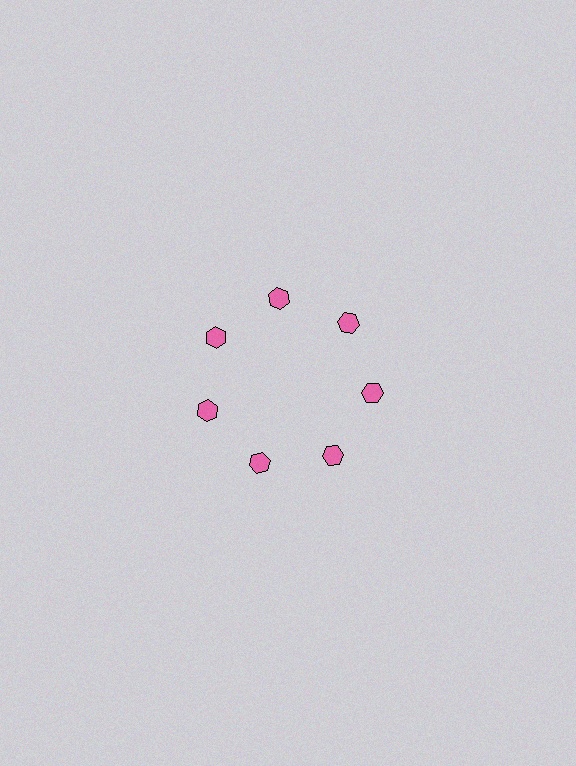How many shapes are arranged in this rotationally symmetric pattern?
There are 7 shapes, arranged in 7 groups of 1.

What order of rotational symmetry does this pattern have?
This pattern has 7-fold rotational symmetry.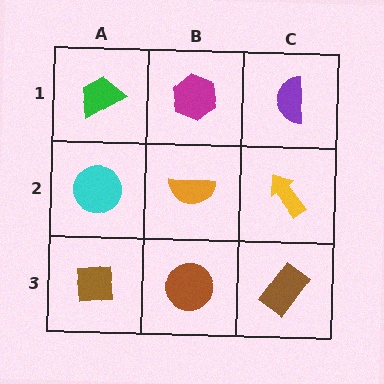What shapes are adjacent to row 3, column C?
A yellow arrow (row 2, column C), a brown circle (row 3, column B).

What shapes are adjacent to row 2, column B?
A magenta hexagon (row 1, column B), a brown circle (row 3, column B), a cyan circle (row 2, column A), a yellow arrow (row 2, column C).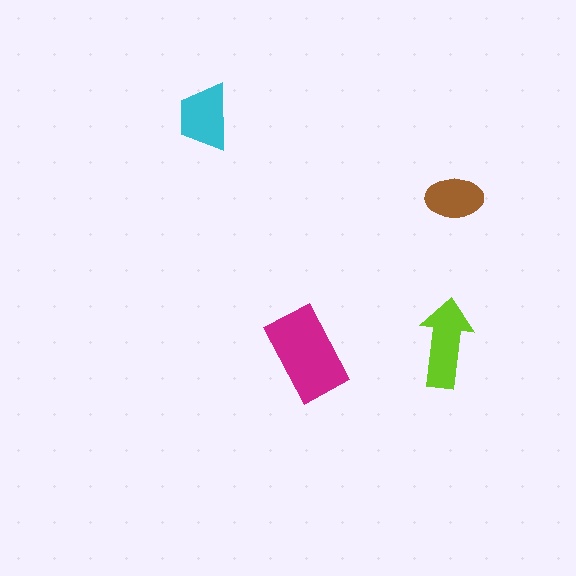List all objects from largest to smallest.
The magenta rectangle, the lime arrow, the cyan trapezoid, the brown ellipse.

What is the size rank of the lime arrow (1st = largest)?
2nd.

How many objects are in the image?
There are 4 objects in the image.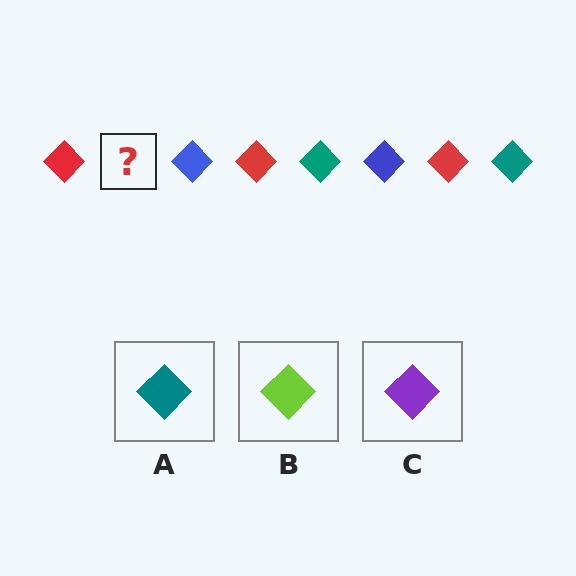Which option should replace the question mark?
Option A.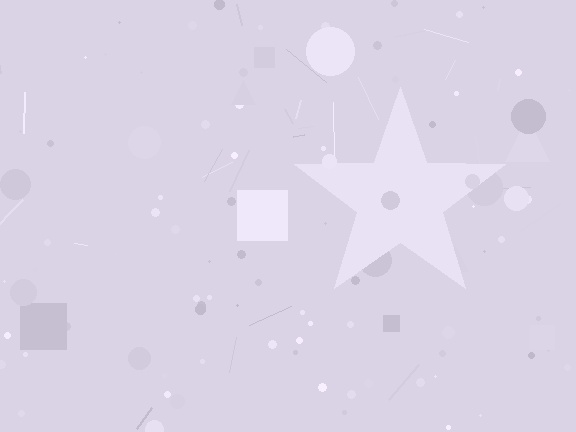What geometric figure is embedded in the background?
A star is embedded in the background.